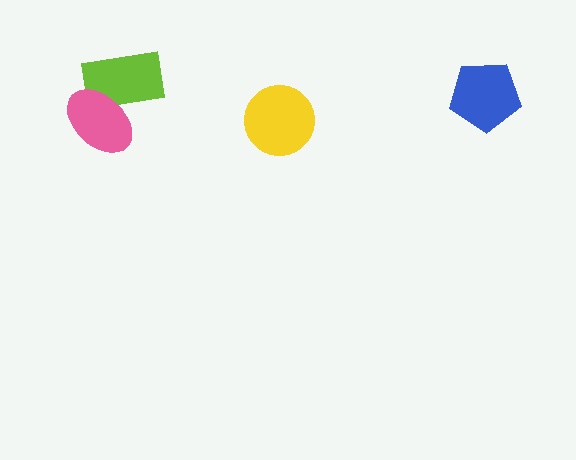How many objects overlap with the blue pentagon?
0 objects overlap with the blue pentagon.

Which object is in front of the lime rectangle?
The pink ellipse is in front of the lime rectangle.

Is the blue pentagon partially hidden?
No, no other shape covers it.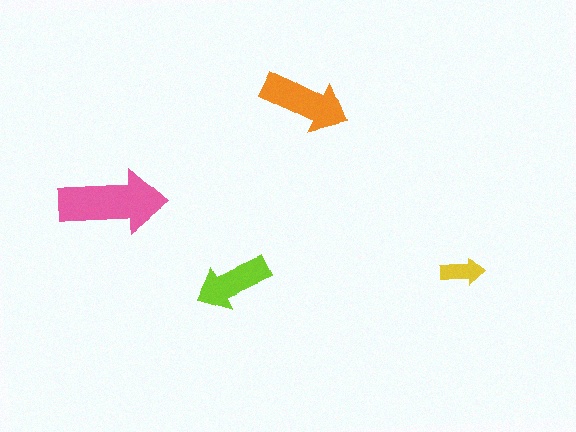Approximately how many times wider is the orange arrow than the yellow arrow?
About 2 times wider.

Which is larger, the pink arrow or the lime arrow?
The pink one.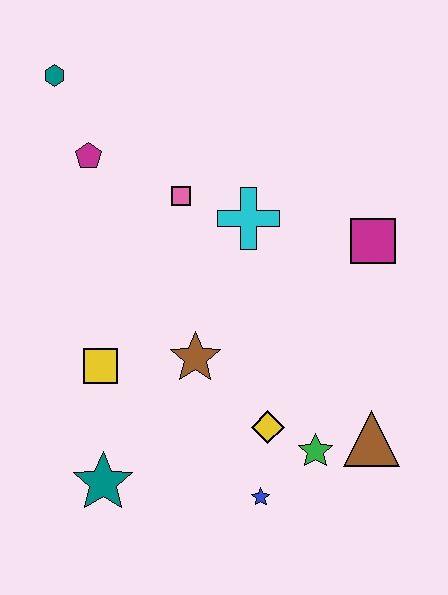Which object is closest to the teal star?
The yellow square is closest to the teal star.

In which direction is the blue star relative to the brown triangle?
The blue star is to the left of the brown triangle.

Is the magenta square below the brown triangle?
No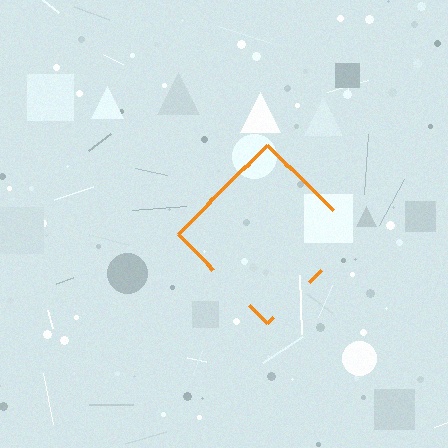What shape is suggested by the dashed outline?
The dashed outline suggests a diamond.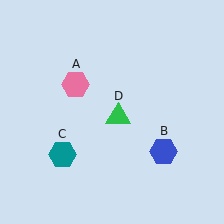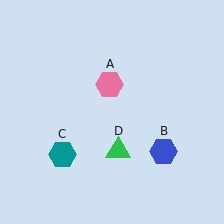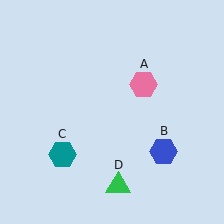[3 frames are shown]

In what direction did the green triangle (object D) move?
The green triangle (object D) moved down.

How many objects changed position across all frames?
2 objects changed position: pink hexagon (object A), green triangle (object D).